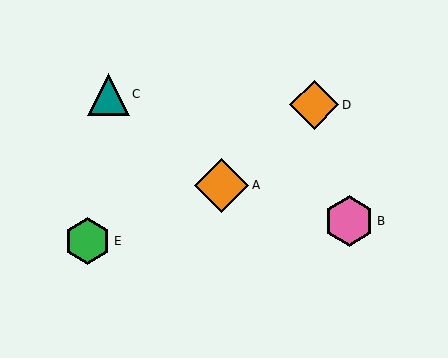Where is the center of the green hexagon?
The center of the green hexagon is at (87, 241).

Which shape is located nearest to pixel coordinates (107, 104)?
The teal triangle (labeled C) at (108, 94) is nearest to that location.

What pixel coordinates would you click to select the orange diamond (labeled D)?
Click at (314, 105) to select the orange diamond D.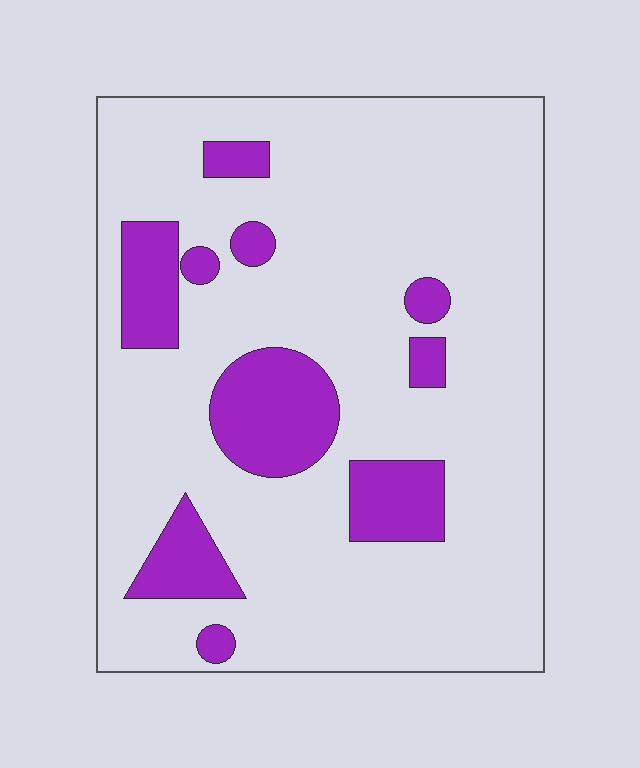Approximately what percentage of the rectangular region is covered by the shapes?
Approximately 20%.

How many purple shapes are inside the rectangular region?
10.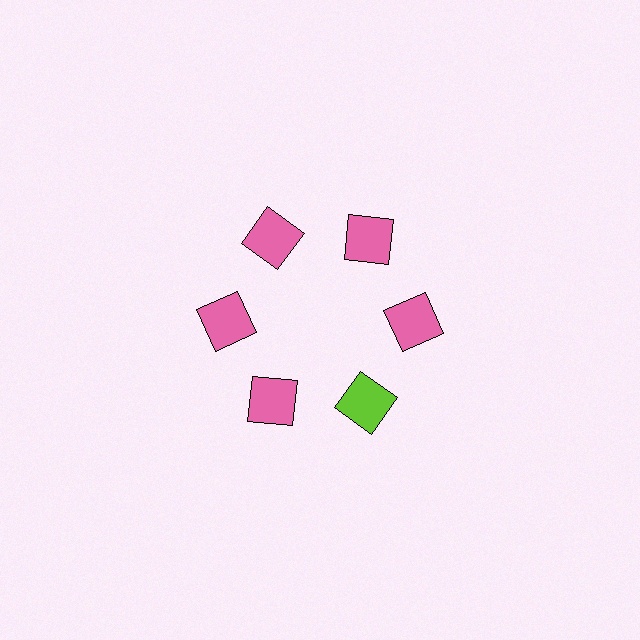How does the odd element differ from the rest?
It has a different color: lime instead of pink.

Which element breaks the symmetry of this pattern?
The lime square at roughly the 5 o'clock position breaks the symmetry. All other shapes are pink squares.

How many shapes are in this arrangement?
There are 6 shapes arranged in a ring pattern.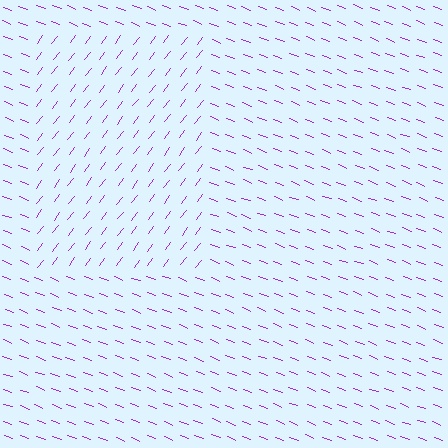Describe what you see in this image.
The image is filled with small purple line segments. A rectangle region in the image has lines oriented differently from the surrounding lines, creating a visible texture boundary.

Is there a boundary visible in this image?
Yes, there is a texture boundary formed by a change in line orientation.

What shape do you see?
I see a rectangle.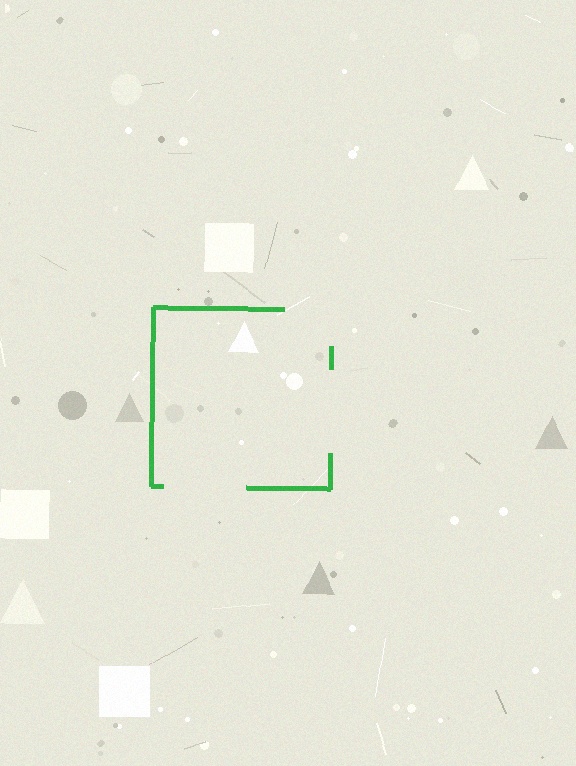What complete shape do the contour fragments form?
The contour fragments form a square.